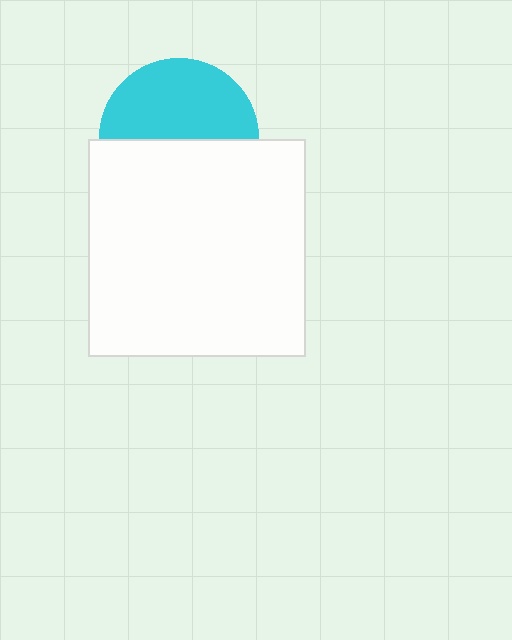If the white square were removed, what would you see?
You would see the complete cyan circle.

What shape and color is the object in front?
The object in front is a white square.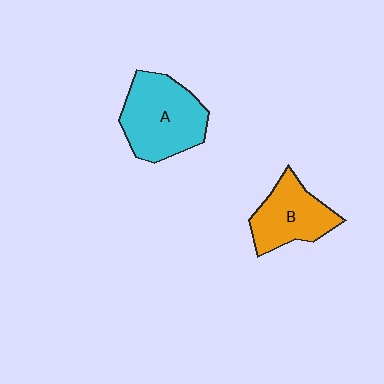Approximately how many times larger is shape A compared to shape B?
Approximately 1.3 times.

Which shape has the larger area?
Shape A (cyan).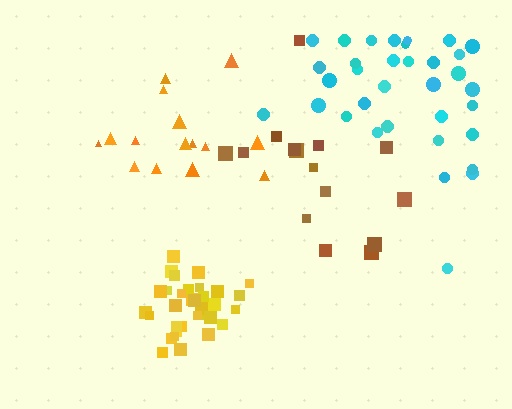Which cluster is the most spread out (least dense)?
Brown.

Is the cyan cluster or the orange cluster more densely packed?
Cyan.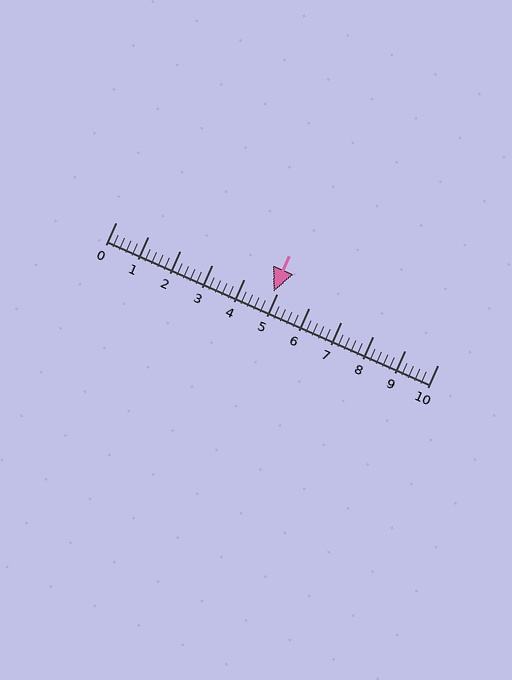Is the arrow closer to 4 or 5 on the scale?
The arrow is closer to 5.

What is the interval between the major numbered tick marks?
The major tick marks are spaced 1 units apart.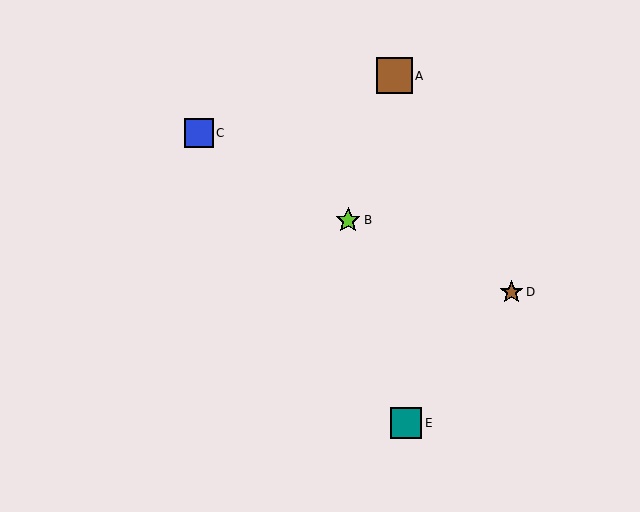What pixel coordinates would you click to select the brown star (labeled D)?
Click at (512, 292) to select the brown star D.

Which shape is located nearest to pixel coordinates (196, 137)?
The blue square (labeled C) at (199, 133) is nearest to that location.